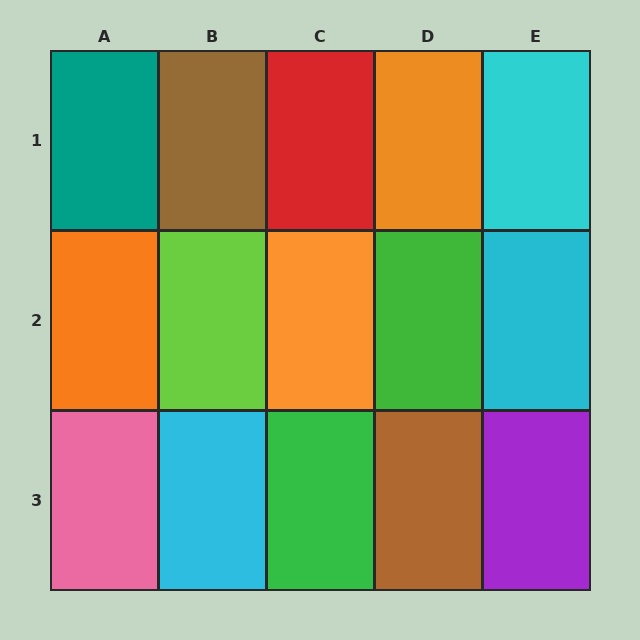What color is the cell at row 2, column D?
Green.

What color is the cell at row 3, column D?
Brown.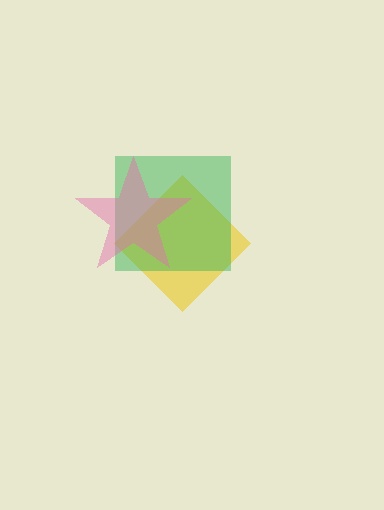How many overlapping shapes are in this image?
There are 3 overlapping shapes in the image.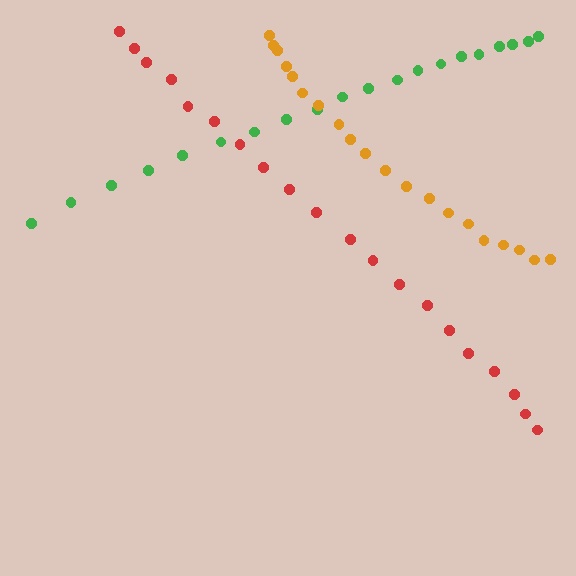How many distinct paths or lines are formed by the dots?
There are 3 distinct paths.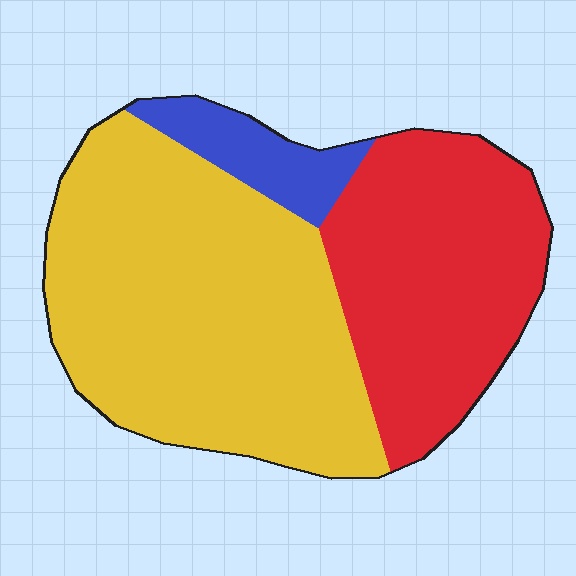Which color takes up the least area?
Blue, at roughly 10%.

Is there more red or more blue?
Red.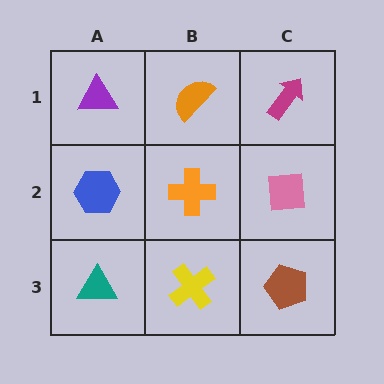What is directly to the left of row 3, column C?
A yellow cross.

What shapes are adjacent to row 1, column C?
A pink square (row 2, column C), an orange semicircle (row 1, column B).